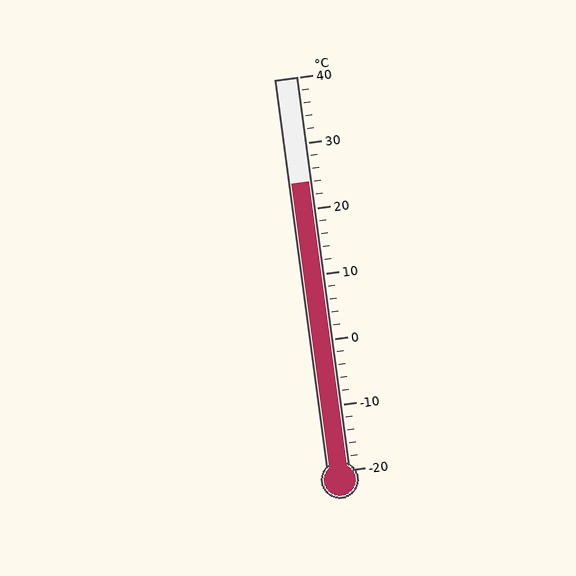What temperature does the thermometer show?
The thermometer shows approximately 24°C.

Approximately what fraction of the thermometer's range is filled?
The thermometer is filled to approximately 75% of its range.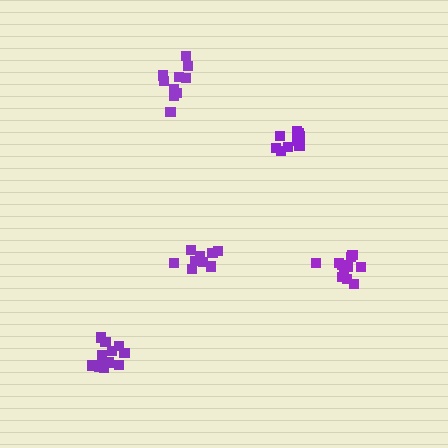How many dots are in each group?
Group 1: 9 dots, Group 2: 9 dots, Group 3: 13 dots, Group 4: 11 dots, Group 5: 10 dots (52 total).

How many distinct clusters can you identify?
There are 5 distinct clusters.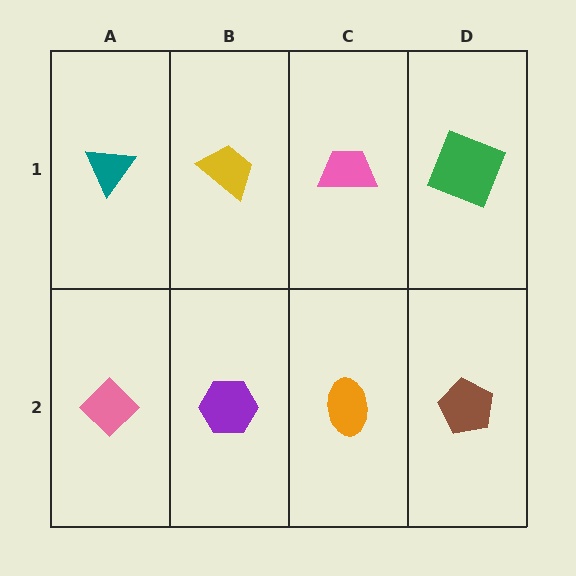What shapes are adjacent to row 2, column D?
A green square (row 1, column D), an orange ellipse (row 2, column C).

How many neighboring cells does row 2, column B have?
3.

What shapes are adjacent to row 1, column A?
A pink diamond (row 2, column A), a yellow trapezoid (row 1, column B).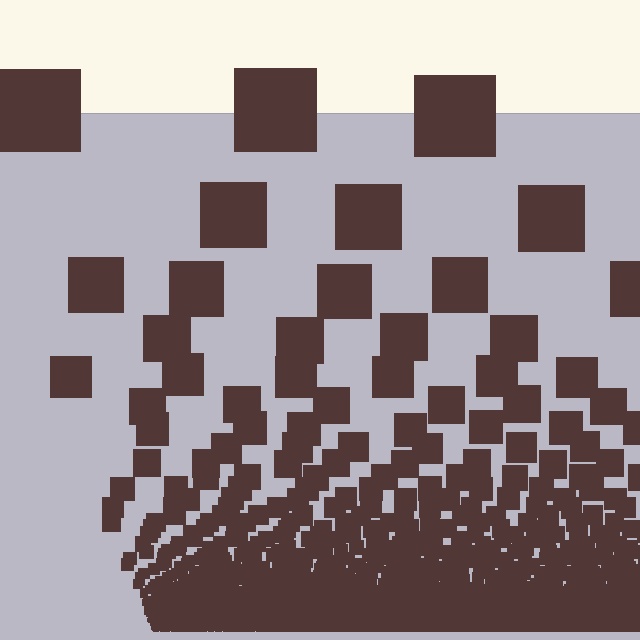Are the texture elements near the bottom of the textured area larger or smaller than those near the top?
Smaller. The gradient is inverted — elements near the bottom are smaller and denser.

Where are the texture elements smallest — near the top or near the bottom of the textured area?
Near the bottom.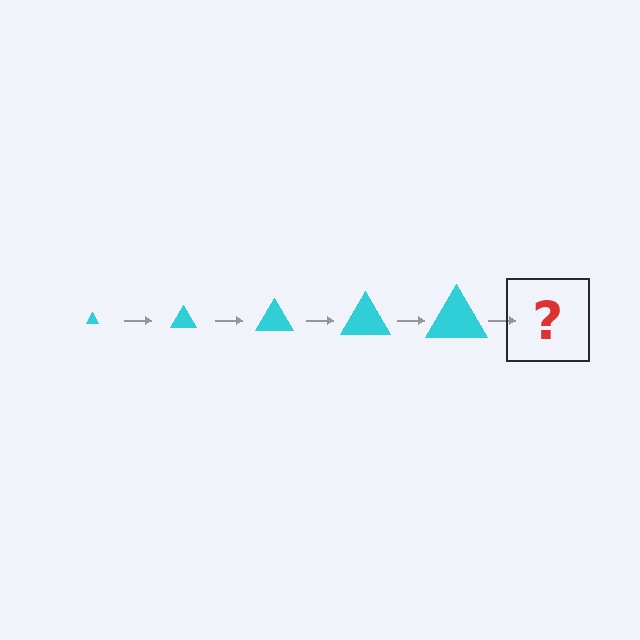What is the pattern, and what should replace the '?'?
The pattern is that the triangle gets progressively larger each step. The '?' should be a cyan triangle, larger than the previous one.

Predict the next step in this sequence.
The next step is a cyan triangle, larger than the previous one.